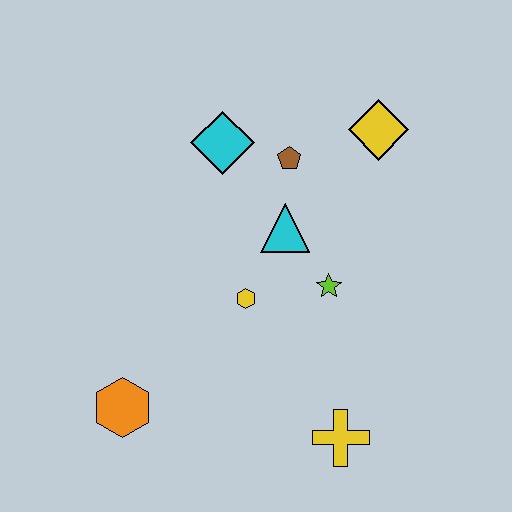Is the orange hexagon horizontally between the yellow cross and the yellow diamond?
No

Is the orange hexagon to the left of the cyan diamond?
Yes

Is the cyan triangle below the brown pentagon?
Yes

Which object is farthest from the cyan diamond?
The yellow cross is farthest from the cyan diamond.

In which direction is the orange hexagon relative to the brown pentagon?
The orange hexagon is below the brown pentagon.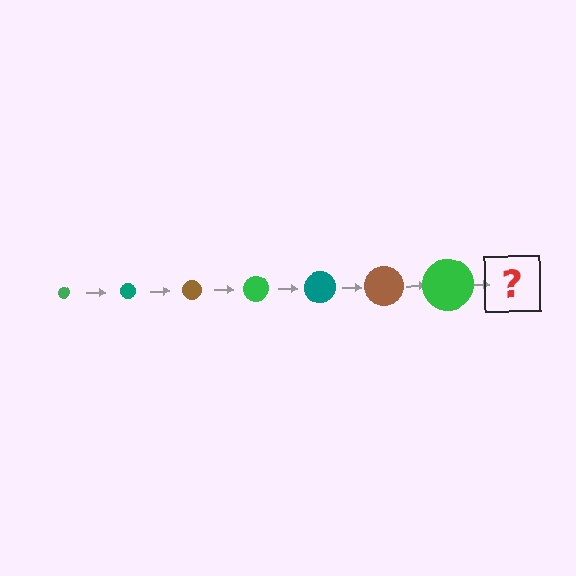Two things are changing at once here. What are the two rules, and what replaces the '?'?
The two rules are that the circle grows larger each step and the color cycles through green, teal, and brown. The '?' should be a teal circle, larger than the previous one.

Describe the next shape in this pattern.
It should be a teal circle, larger than the previous one.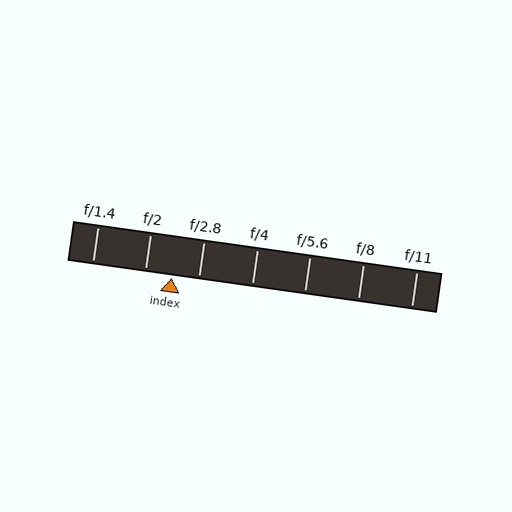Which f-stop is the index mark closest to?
The index mark is closest to f/2.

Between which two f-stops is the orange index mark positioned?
The index mark is between f/2 and f/2.8.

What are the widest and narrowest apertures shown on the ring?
The widest aperture shown is f/1.4 and the narrowest is f/11.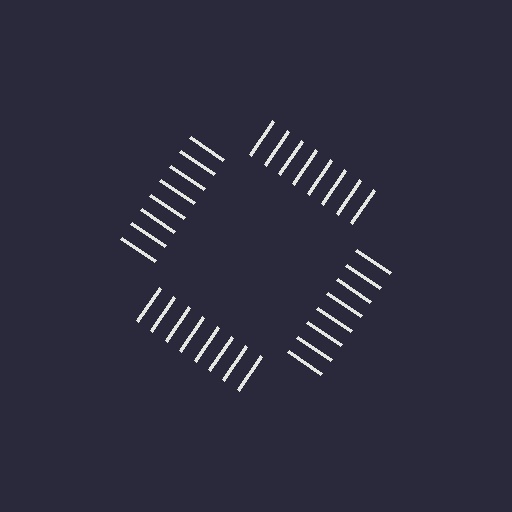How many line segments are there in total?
32 — 8 along each of the 4 edges.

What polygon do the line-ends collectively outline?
An illusory square — the line segments terminate on its edges but no continuous stroke is drawn.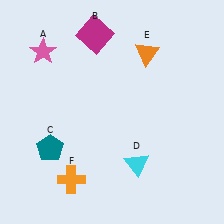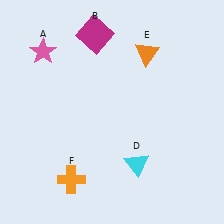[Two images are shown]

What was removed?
The teal pentagon (C) was removed in Image 2.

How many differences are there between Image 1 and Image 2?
There is 1 difference between the two images.